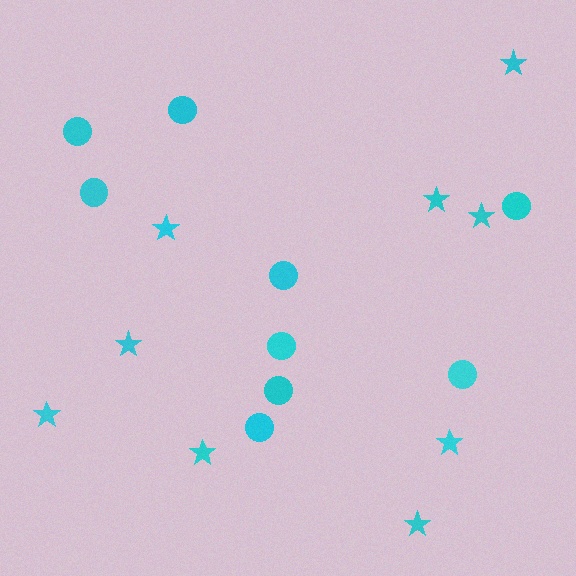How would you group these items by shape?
There are 2 groups: one group of stars (9) and one group of circles (9).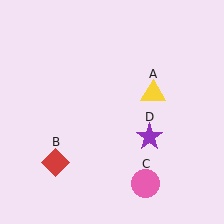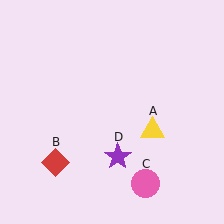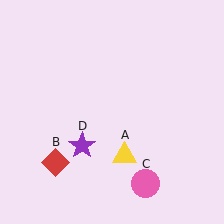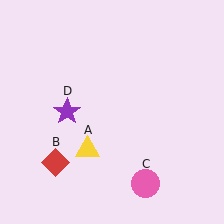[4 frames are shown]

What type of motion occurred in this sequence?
The yellow triangle (object A), purple star (object D) rotated clockwise around the center of the scene.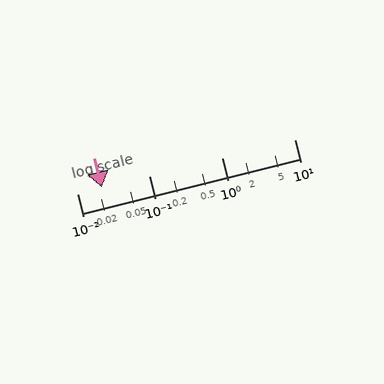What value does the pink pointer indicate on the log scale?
The pointer indicates approximately 0.022.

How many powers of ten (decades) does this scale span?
The scale spans 3 decades, from 0.01 to 10.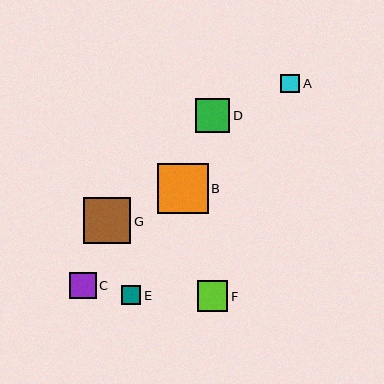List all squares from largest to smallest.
From largest to smallest: B, G, D, F, C, E, A.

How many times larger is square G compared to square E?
Square G is approximately 2.4 times the size of square E.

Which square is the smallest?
Square A is the smallest with a size of approximately 19 pixels.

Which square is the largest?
Square B is the largest with a size of approximately 51 pixels.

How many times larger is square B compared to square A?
Square B is approximately 2.7 times the size of square A.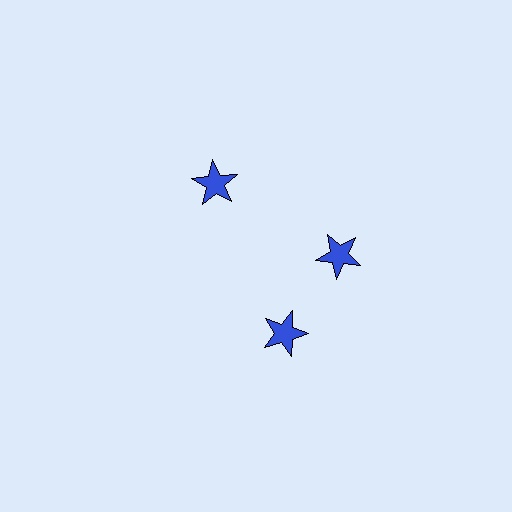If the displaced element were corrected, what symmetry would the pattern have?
It would have 3-fold rotational symmetry — the pattern would map onto itself every 120 degrees.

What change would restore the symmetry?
The symmetry would be restored by rotating it back into even spacing with its neighbors so that all 3 stars sit at equal angles and equal distance from the center.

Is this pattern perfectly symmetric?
No. The 3 blue stars are arranged in a ring, but one element near the 7 o'clock position is rotated out of alignment along the ring, breaking the 3-fold rotational symmetry.